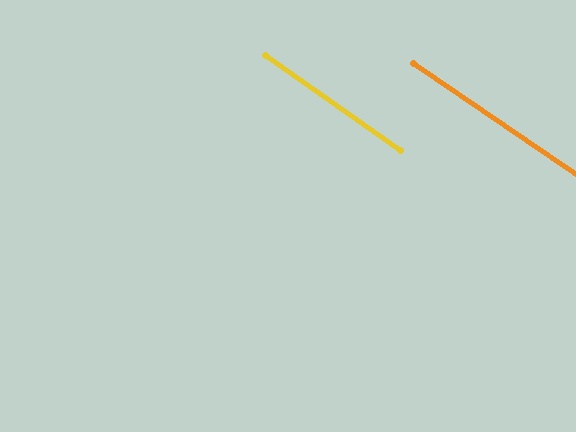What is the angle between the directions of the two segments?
Approximately 1 degree.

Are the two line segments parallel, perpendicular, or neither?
Parallel — their directions differ by only 0.6°.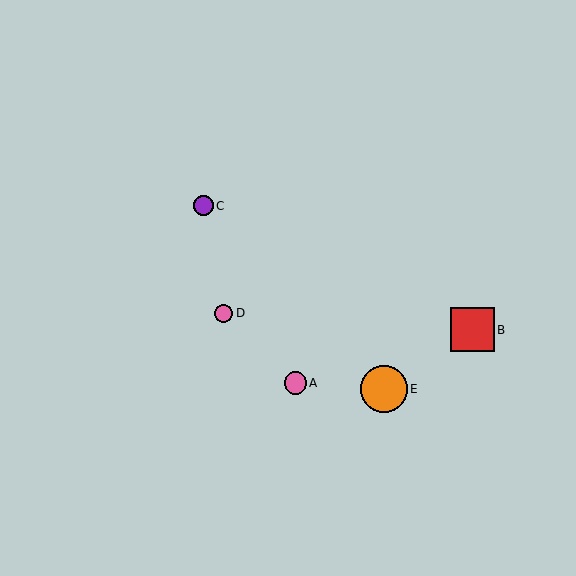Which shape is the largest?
The orange circle (labeled E) is the largest.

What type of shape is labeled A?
Shape A is a pink circle.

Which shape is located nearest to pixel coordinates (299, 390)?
The pink circle (labeled A) at (295, 383) is nearest to that location.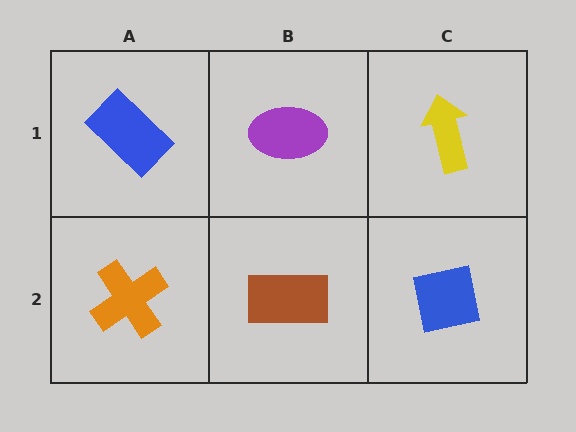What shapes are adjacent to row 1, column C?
A blue square (row 2, column C), a purple ellipse (row 1, column B).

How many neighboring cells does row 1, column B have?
3.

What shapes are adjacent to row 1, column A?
An orange cross (row 2, column A), a purple ellipse (row 1, column B).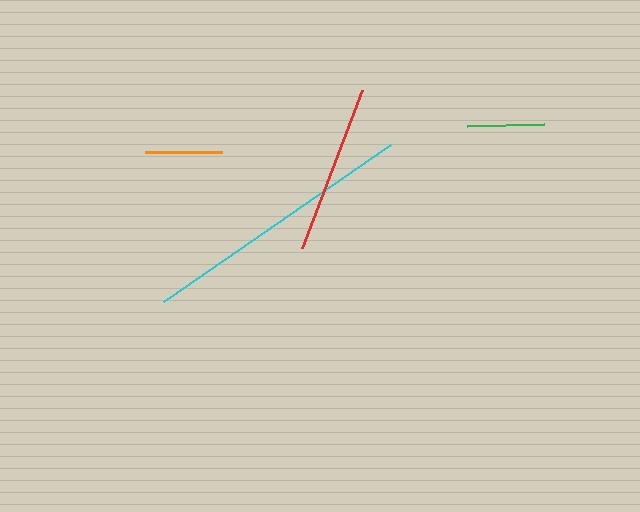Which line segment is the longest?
The cyan line is the longest at approximately 276 pixels.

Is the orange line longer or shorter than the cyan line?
The cyan line is longer than the orange line.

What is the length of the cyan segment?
The cyan segment is approximately 276 pixels long.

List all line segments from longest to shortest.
From longest to shortest: cyan, red, green, orange.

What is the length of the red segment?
The red segment is approximately 170 pixels long.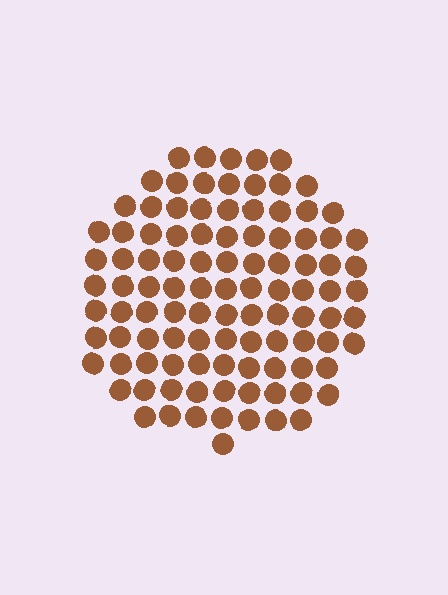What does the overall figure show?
The overall figure shows a circle.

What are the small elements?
The small elements are circles.